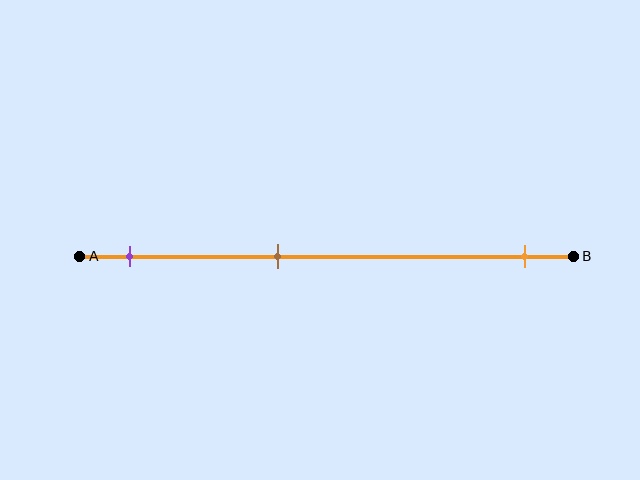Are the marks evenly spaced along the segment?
No, the marks are not evenly spaced.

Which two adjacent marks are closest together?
The purple and brown marks are the closest adjacent pair.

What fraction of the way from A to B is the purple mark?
The purple mark is approximately 10% (0.1) of the way from A to B.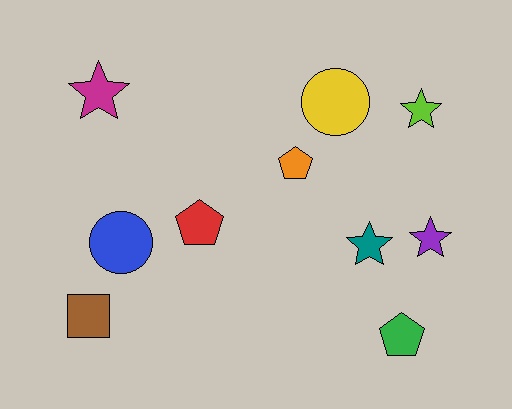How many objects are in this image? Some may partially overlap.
There are 10 objects.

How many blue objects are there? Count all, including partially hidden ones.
There is 1 blue object.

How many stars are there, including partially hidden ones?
There are 4 stars.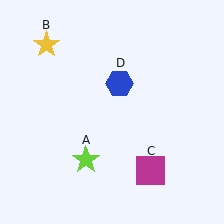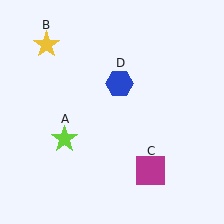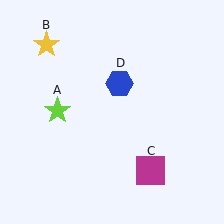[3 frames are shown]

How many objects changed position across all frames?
1 object changed position: lime star (object A).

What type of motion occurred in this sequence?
The lime star (object A) rotated clockwise around the center of the scene.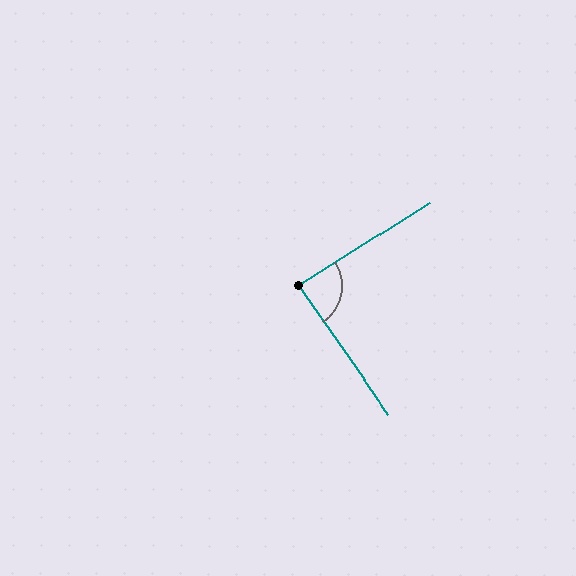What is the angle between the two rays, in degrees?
Approximately 87 degrees.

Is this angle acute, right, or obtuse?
It is approximately a right angle.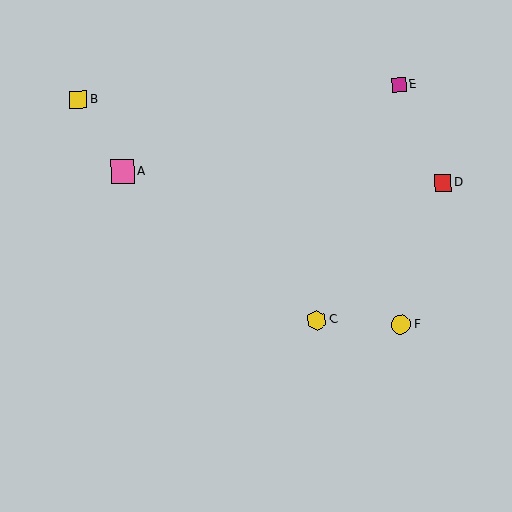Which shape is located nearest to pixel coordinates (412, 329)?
The yellow circle (labeled F) at (401, 324) is nearest to that location.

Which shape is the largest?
The pink square (labeled A) is the largest.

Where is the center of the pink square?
The center of the pink square is at (122, 172).